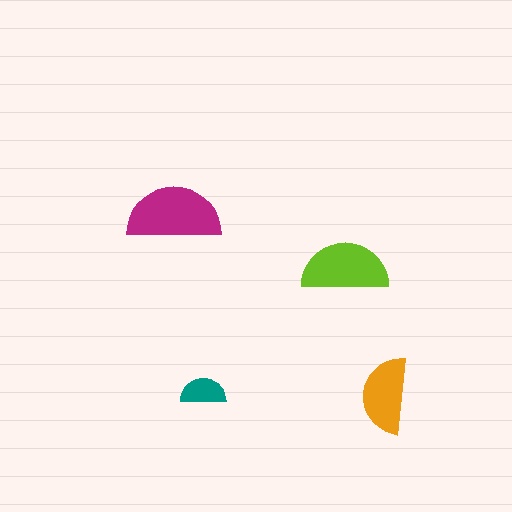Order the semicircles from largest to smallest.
the magenta one, the lime one, the orange one, the teal one.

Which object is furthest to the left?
The magenta semicircle is leftmost.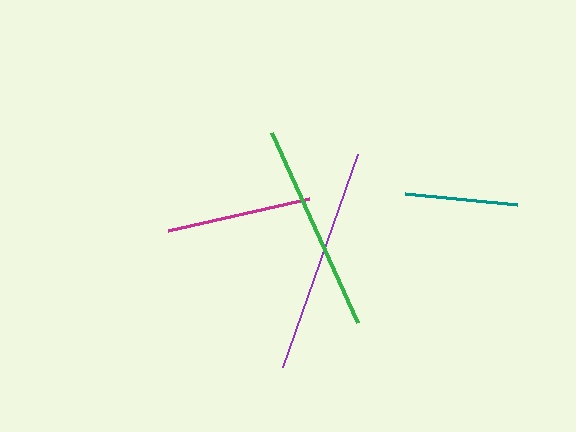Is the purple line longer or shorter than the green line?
The purple line is longer than the green line.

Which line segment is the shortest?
The teal line is the shortest at approximately 113 pixels.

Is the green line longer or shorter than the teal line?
The green line is longer than the teal line.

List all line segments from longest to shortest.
From longest to shortest: purple, green, magenta, teal.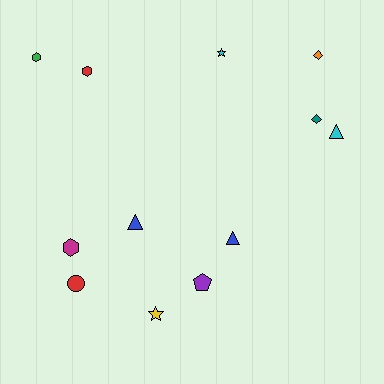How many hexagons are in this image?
There are 3 hexagons.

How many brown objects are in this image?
There are no brown objects.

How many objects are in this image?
There are 12 objects.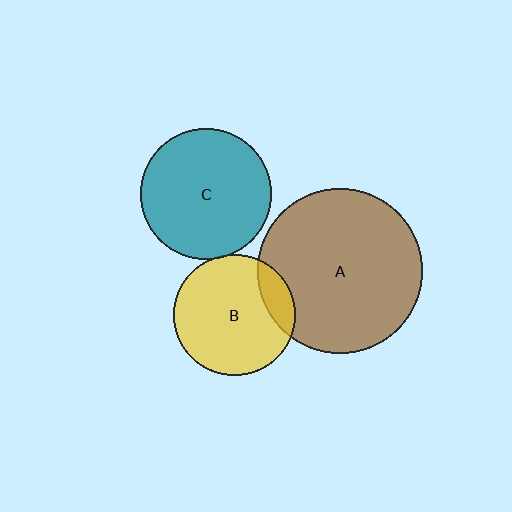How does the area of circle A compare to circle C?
Approximately 1.6 times.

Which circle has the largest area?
Circle A (brown).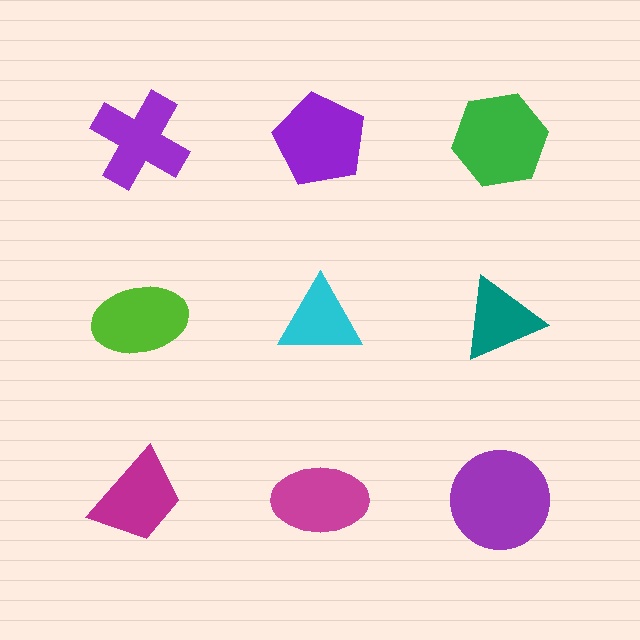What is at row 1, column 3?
A green hexagon.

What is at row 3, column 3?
A purple circle.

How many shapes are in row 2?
3 shapes.